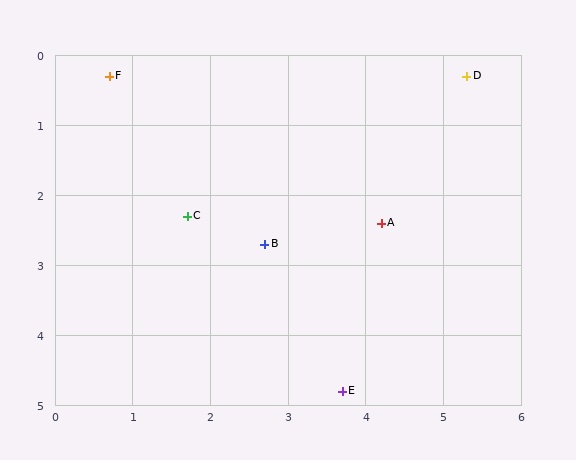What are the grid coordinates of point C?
Point C is at approximately (1.7, 2.3).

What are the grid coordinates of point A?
Point A is at approximately (4.2, 2.4).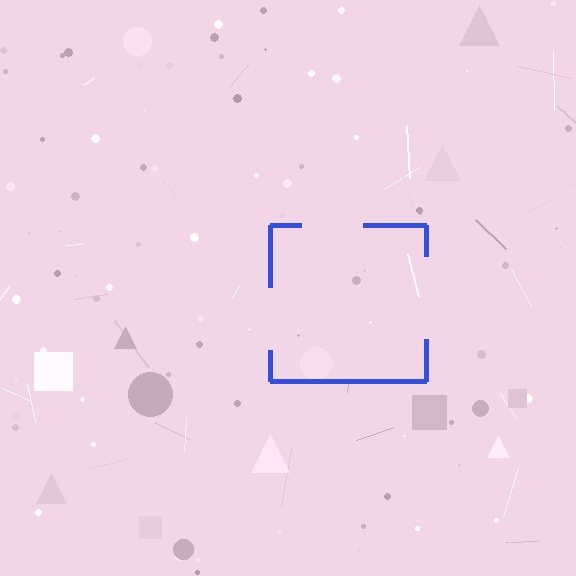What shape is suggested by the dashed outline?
The dashed outline suggests a square.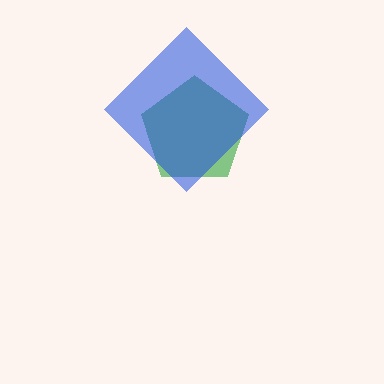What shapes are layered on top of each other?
The layered shapes are: a green pentagon, a blue diamond.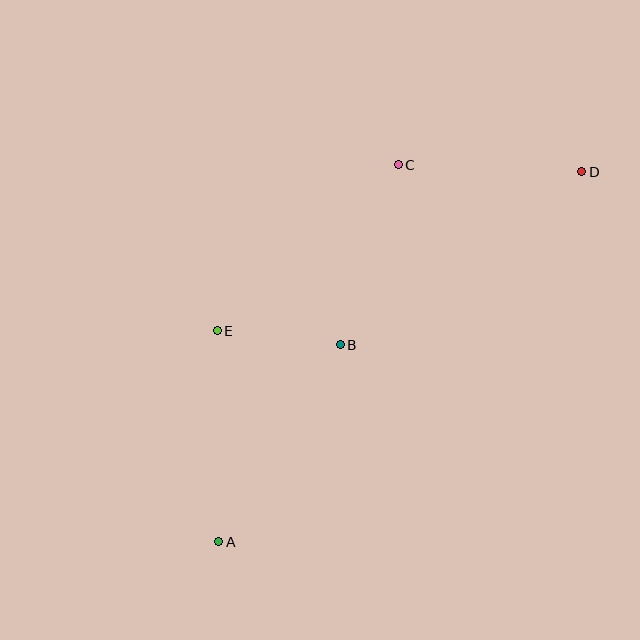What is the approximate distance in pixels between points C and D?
The distance between C and D is approximately 184 pixels.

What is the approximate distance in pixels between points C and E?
The distance between C and E is approximately 245 pixels.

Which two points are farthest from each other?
Points A and D are farthest from each other.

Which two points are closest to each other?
Points B and E are closest to each other.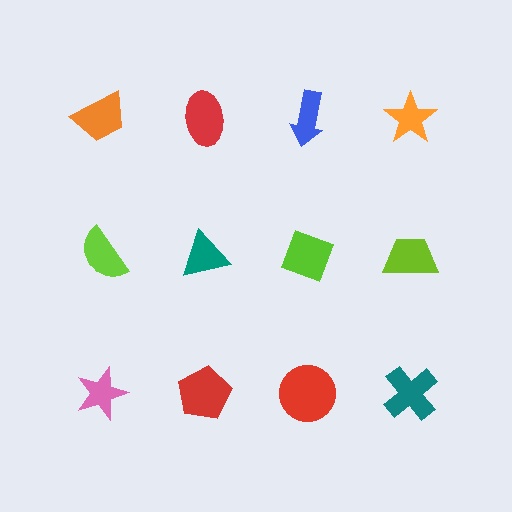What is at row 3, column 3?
A red circle.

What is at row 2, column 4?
A lime trapezoid.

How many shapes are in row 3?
4 shapes.